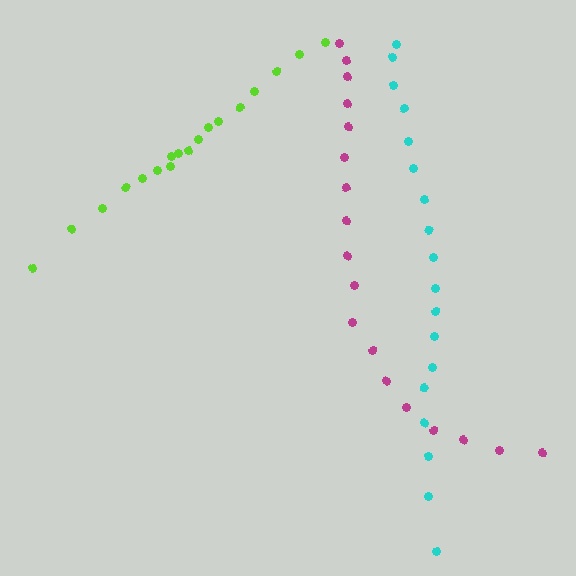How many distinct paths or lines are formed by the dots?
There are 3 distinct paths.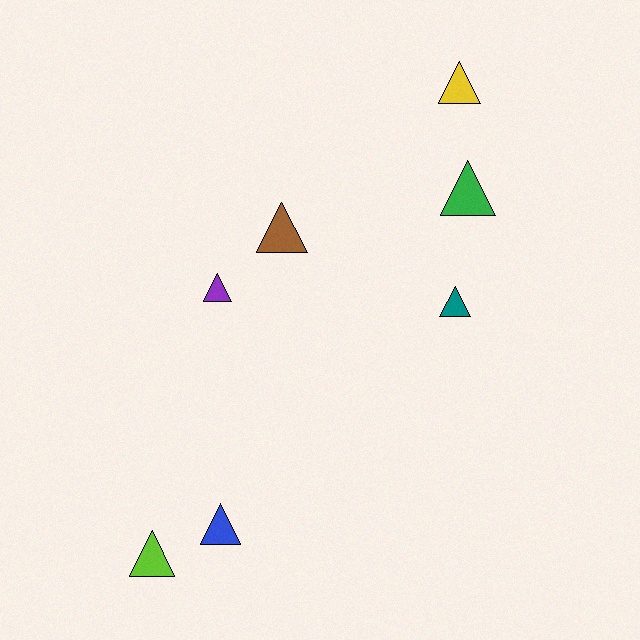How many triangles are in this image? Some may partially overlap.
There are 7 triangles.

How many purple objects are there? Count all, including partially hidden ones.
There is 1 purple object.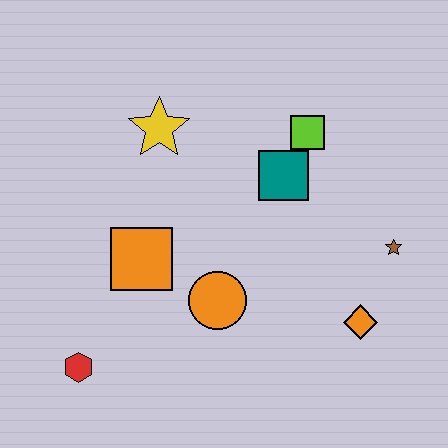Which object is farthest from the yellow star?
The orange diamond is farthest from the yellow star.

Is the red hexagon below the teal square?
Yes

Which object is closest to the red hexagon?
The orange square is closest to the red hexagon.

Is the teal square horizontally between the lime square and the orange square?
Yes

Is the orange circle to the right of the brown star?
No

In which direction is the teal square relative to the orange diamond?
The teal square is above the orange diamond.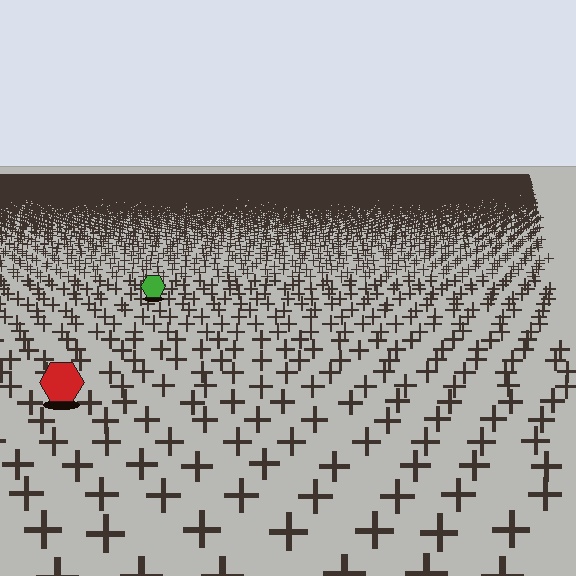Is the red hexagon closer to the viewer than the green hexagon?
Yes. The red hexagon is closer — you can tell from the texture gradient: the ground texture is coarser near it.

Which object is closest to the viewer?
The red hexagon is closest. The texture marks near it are larger and more spread out.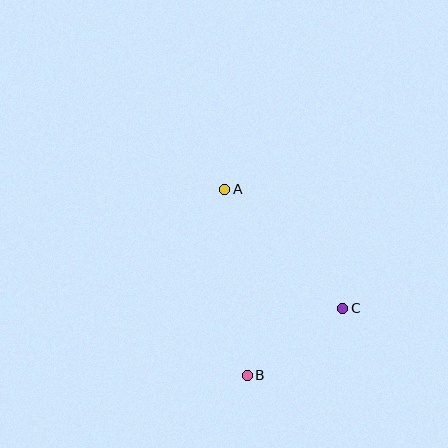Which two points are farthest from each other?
Points A and B are farthest from each other.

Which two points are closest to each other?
Points B and C are closest to each other.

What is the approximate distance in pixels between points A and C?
The distance between A and C is approximately 167 pixels.